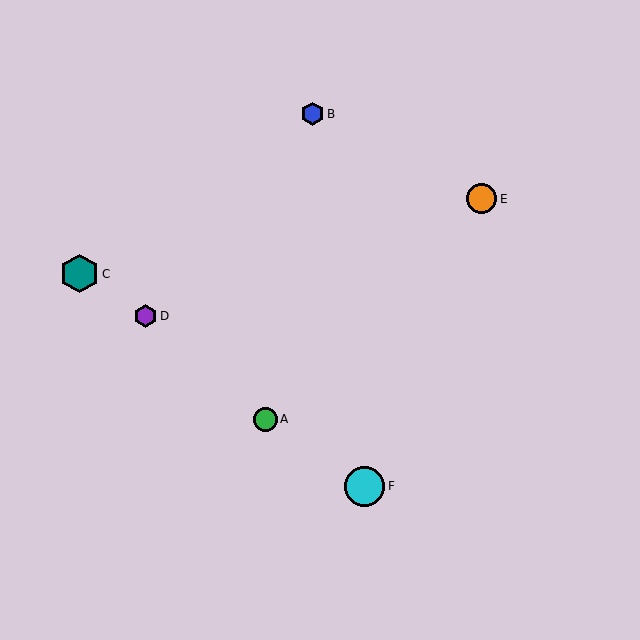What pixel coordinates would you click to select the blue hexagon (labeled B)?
Click at (312, 114) to select the blue hexagon B.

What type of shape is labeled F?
Shape F is a cyan circle.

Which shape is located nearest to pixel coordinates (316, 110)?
The blue hexagon (labeled B) at (312, 114) is nearest to that location.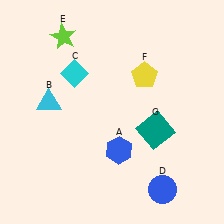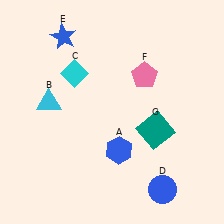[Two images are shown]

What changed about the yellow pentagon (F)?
In Image 1, F is yellow. In Image 2, it changed to pink.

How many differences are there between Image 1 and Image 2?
There are 2 differences between the two images.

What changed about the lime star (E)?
In Image 1, E is lime. In Image 2, it changed to blue.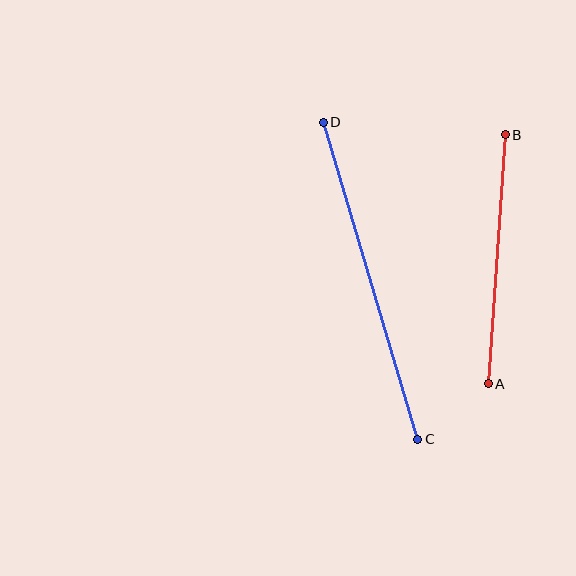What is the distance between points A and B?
The distance is approximately 249 pixels.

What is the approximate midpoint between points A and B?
The midpoint is at approximately (497, 259) pixels.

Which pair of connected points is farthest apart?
Points C and D are farthest apart.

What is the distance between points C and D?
The distance is approximately 331 pixels.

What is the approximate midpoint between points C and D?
The midpoint is at approximately (371, 281) pixels.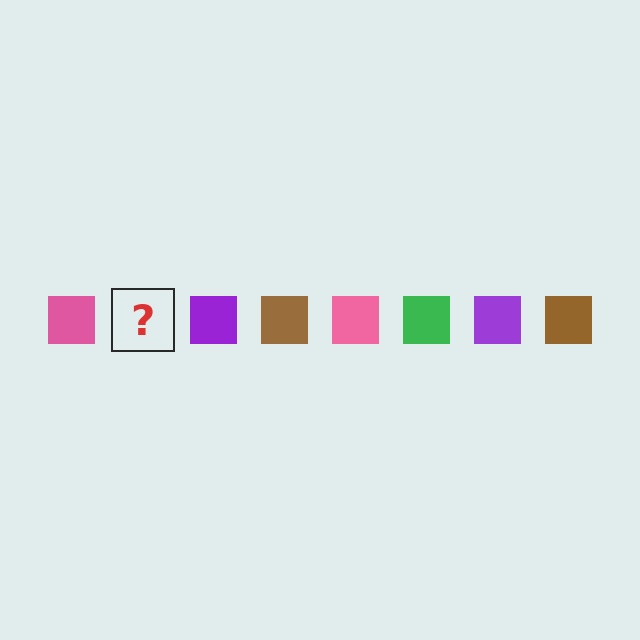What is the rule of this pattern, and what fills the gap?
The rule is that the pattern cycles through pink, green, purple, brown squares. The gap should be filled with a green square.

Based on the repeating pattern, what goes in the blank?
The blank should be a green square.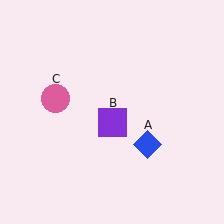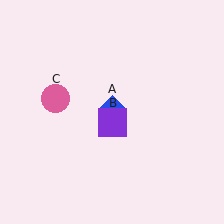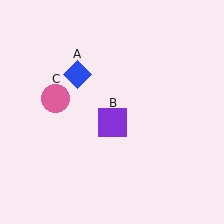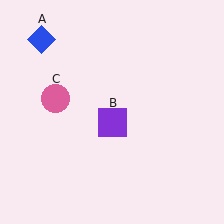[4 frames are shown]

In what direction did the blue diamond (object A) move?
The blue diamond (object A) moved up and to the left.